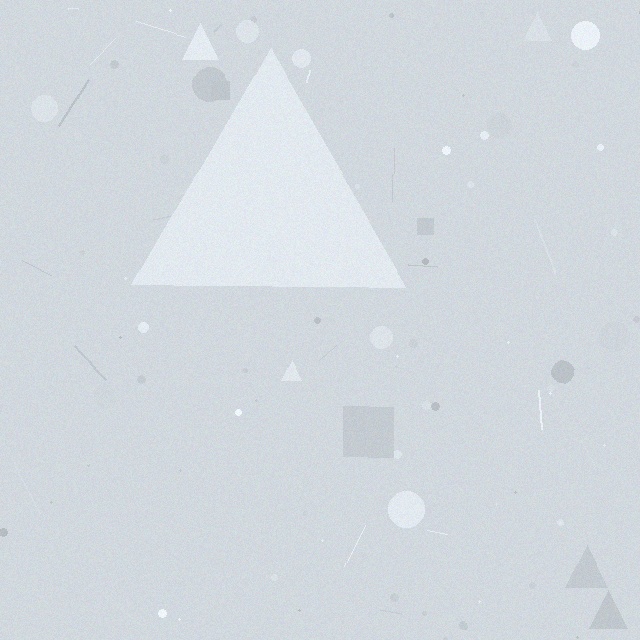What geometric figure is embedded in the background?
A triangle is embedded in the background.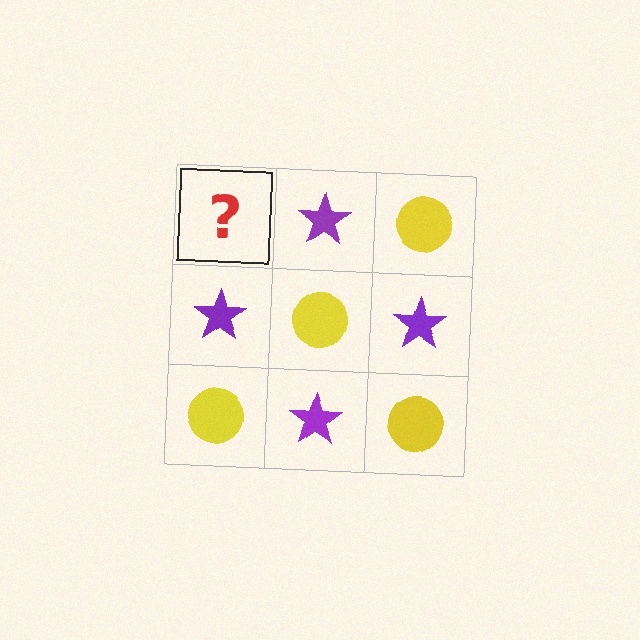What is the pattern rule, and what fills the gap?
The rule is that it alternates yellow circle and purple star in a checkerboard pattern. The gap should be filled with a yellow circle.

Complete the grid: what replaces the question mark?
The question mark should be replaced with a yellow circle.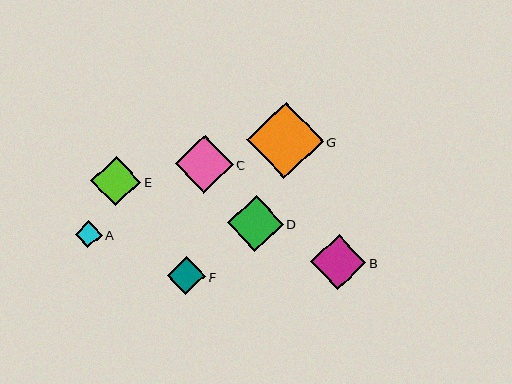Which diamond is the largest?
Diamond G is the largest with a size of approximately 76 pixels.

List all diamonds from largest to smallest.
From largest to smallest: G, C, D, B, E, F, A.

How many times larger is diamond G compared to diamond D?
Diamond G is approximately 1.4 times the size of diamond D.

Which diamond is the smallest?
Diamond A is the smallest with a size of approximately 27 pixels.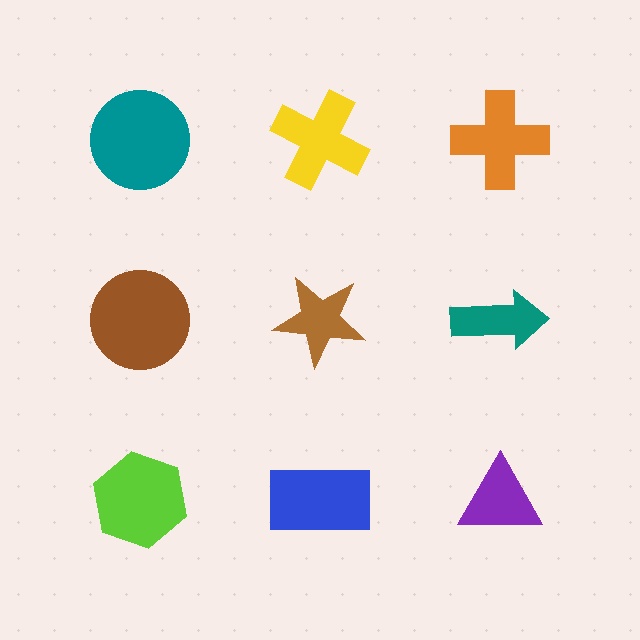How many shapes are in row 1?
3 shapes.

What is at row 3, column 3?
A purple triangle.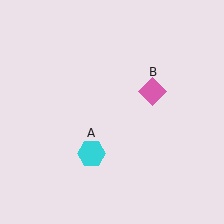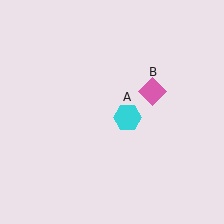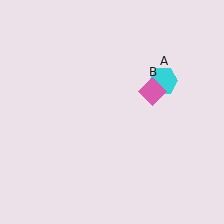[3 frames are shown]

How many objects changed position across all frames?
1 object changed position: cyan hexagon (object A).